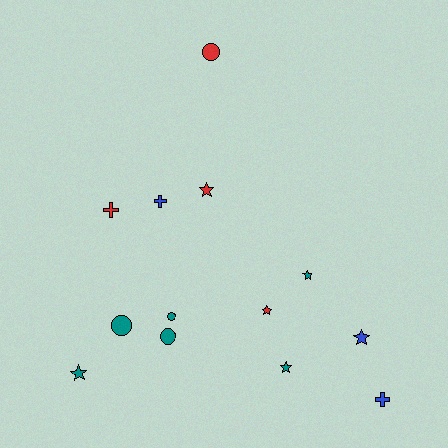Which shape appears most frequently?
Star, with 6 objects.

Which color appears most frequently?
Teal, with 6 objects.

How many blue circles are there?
There are no blue circles.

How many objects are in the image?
There are 13 objects.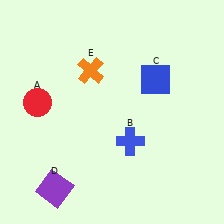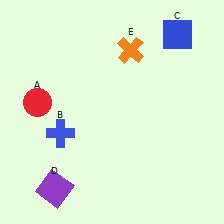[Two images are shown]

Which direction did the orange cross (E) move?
The orange cross (E) moved right.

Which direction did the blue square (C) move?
The blue square (C) moved up.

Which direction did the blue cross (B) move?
The blue cross (B) moved left.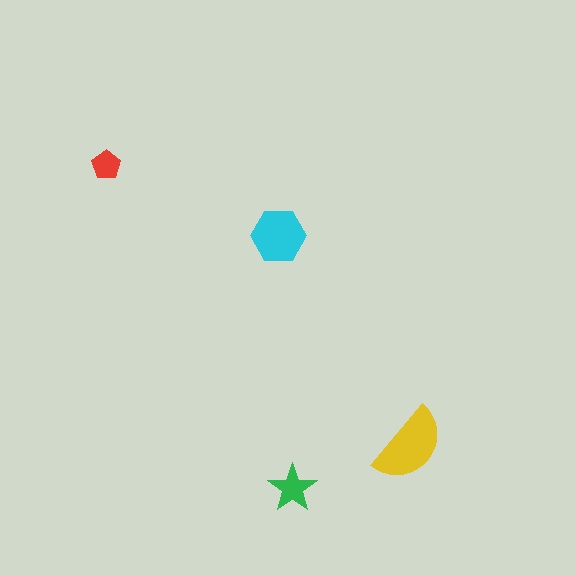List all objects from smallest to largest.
The red pentagon, the green star, the cyan hexagon, the yellow semicircle.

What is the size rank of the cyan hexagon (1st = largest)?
2nd.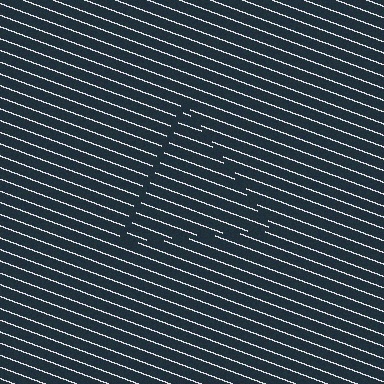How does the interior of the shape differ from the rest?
The interior of the shape contains the same grating, shifted by half a period — the contour is defined by the phase discontinuity where line-ends from the inner and outer gratings abut.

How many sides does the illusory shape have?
3 sides — the line-ends trace a triangle.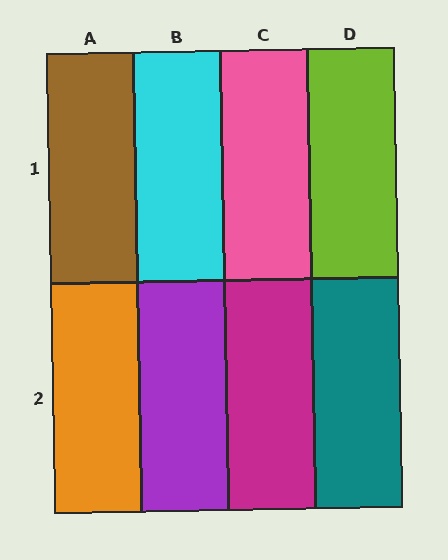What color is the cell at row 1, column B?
Cyan.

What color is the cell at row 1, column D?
Lime.